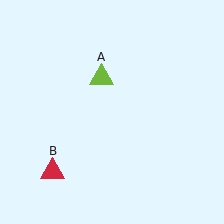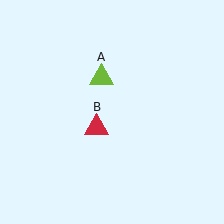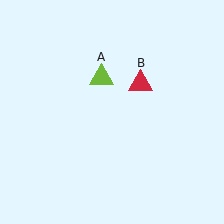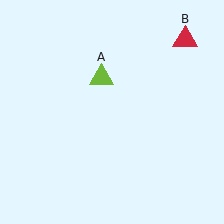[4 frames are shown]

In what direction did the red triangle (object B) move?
The red triangle (object B) moved up and to the right.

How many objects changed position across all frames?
1 object changed position: red triangle (object B).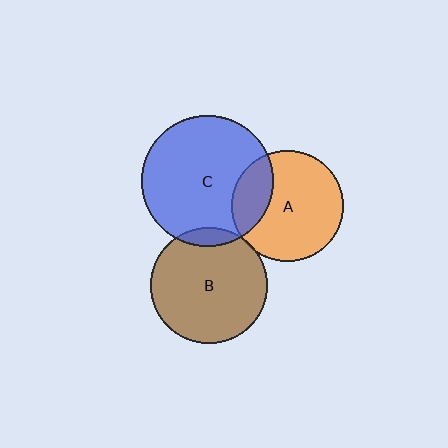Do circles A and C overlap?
Yes.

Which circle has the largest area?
Circle C (blue).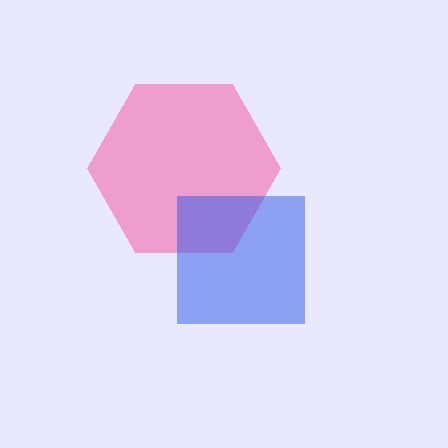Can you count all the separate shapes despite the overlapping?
Yes, there are 2 separate shapes.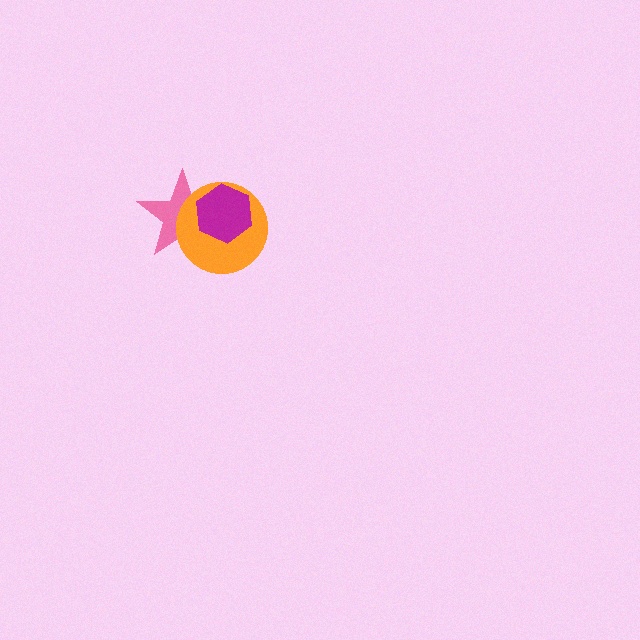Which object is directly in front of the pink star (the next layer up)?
The orange circle is directly in front of the pink star.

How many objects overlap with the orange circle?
2 objects overlap with the orange circle.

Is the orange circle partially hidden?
Yes, it is partially covered by another shape.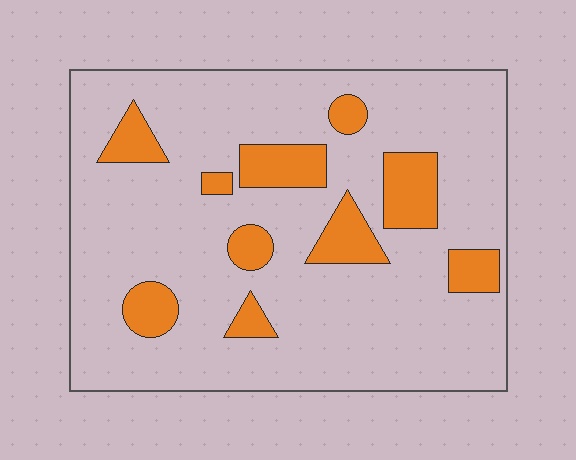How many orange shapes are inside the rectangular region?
10.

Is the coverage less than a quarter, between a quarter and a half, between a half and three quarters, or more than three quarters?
Less than a quarter.